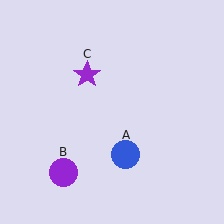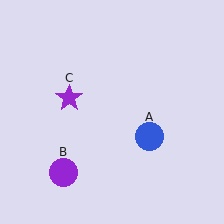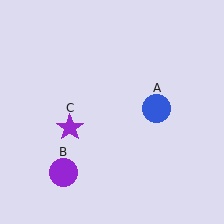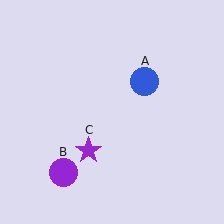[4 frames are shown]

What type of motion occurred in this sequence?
The blue circle (object A), purple star (object C) rotated counterclockwise around the center of the scene.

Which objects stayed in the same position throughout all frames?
Purple circle (object B) remained stationary.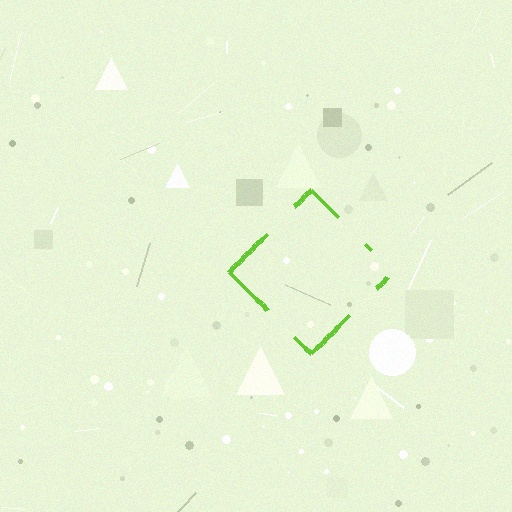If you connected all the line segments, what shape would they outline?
They would outline a diamond.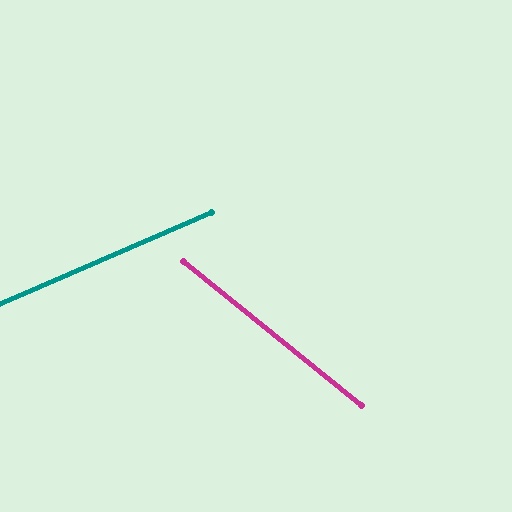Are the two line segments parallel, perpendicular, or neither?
Neither parallel nor perpendicular — they differ by about 62°.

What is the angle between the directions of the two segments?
Approximately 62 degrees.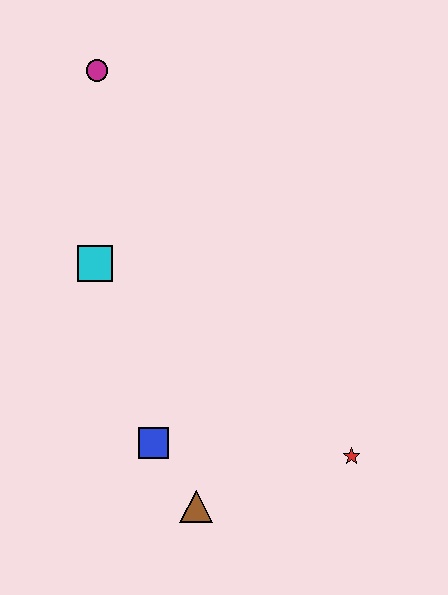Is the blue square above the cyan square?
No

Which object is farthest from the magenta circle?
The red star is farthest from the magenta circle.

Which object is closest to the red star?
The brown triangle is closest to the red star.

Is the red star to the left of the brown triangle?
No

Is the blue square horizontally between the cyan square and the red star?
Yes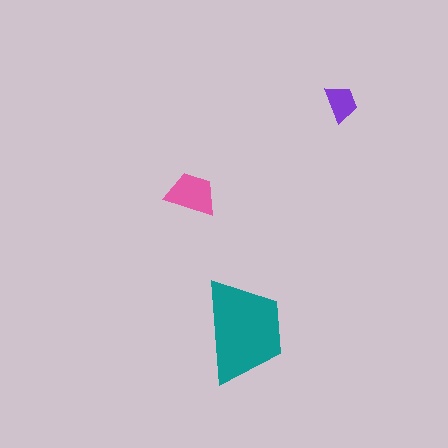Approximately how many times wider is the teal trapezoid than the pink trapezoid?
About 2 times wider.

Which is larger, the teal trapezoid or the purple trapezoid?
The teal one.